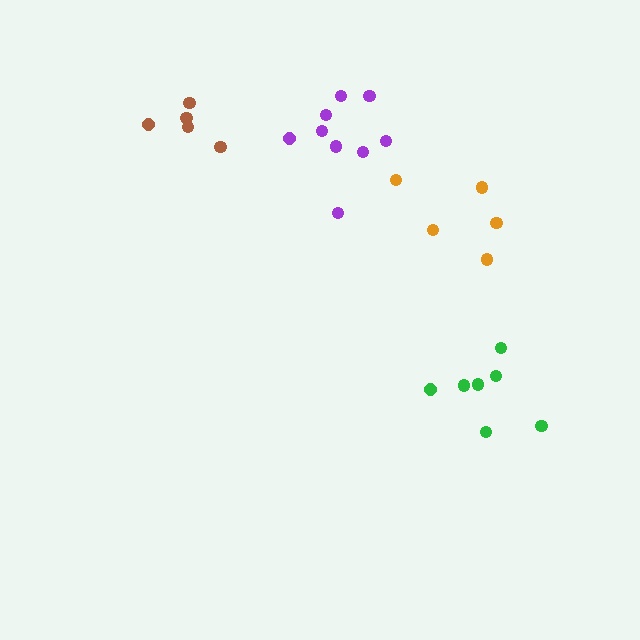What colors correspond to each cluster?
The clusters are colored: brown, green, orange, purple.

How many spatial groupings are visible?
There are 4 spatial groupings.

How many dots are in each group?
Group 1: 5 dots, Group 2: 7 dots, Group 3: 5 dots, Group 4: 9 dots (26 total).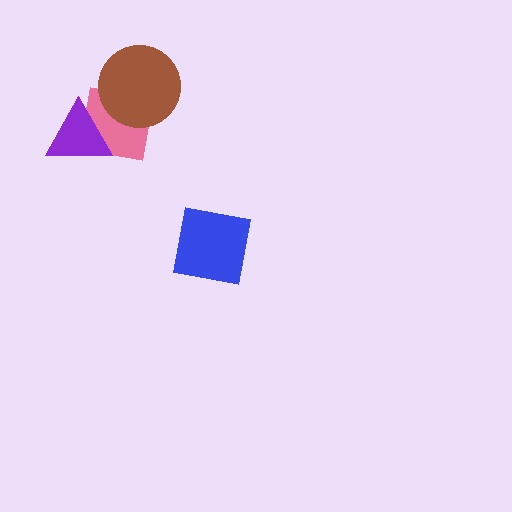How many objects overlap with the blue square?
0 objects overlap with the blue square.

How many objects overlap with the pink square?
2 objects overlap with the pink square.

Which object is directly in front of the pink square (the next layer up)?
The purple triangle is directly in front of the pink square.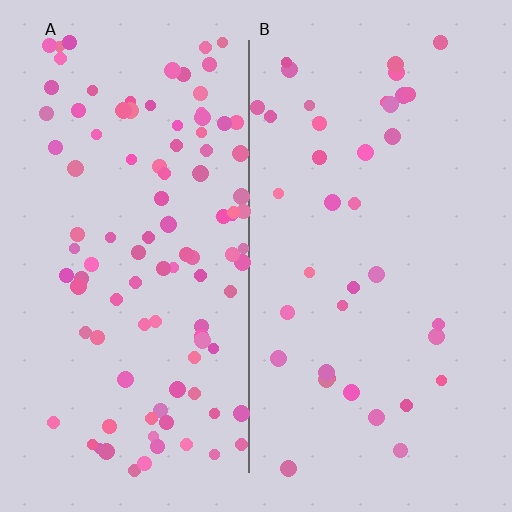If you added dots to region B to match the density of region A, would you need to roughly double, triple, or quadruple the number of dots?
Approximately triple.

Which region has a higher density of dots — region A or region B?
A (the left).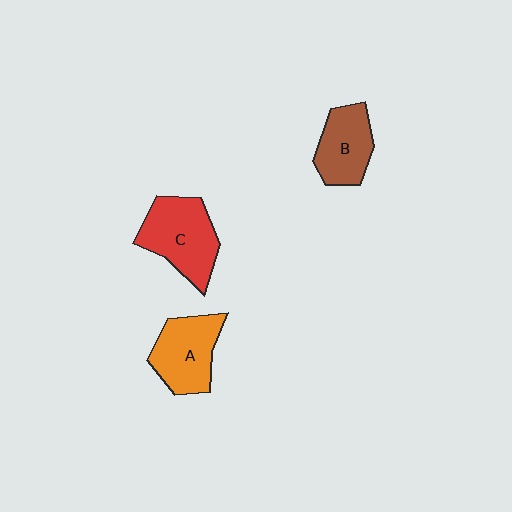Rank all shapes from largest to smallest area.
From largest to smallest: C (red), A (orange), B (brown).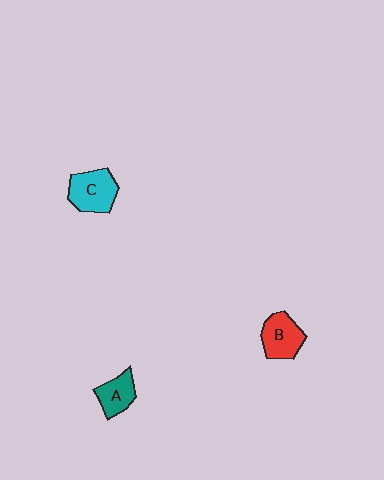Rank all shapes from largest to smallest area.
From largest to smallest: C (cyan), B (red), A (teal).